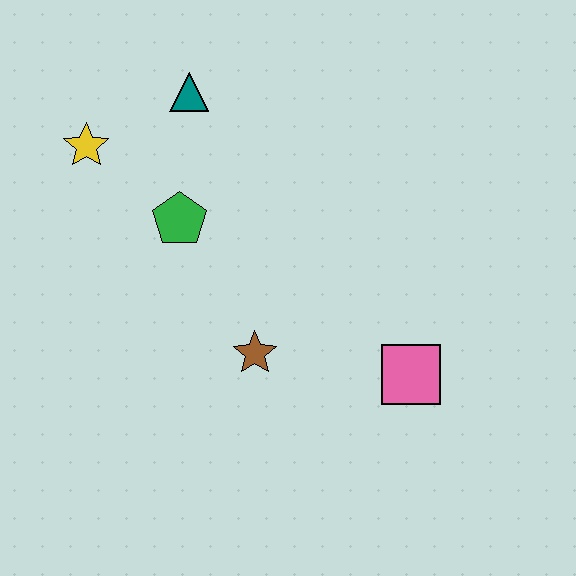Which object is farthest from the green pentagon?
The pink square is farthest from the green pentagon.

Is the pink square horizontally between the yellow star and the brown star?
No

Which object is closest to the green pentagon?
The yellow star is closest to the green pentagon.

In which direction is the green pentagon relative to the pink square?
The green pentagon is to the left of the pink square.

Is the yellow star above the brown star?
Yes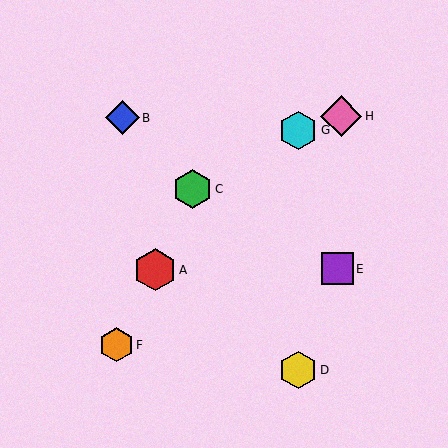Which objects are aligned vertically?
Objects D, G are aligned vertically.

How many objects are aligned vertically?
2 objects (D, G) are aligned vertically.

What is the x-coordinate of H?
Object H is at x≈341.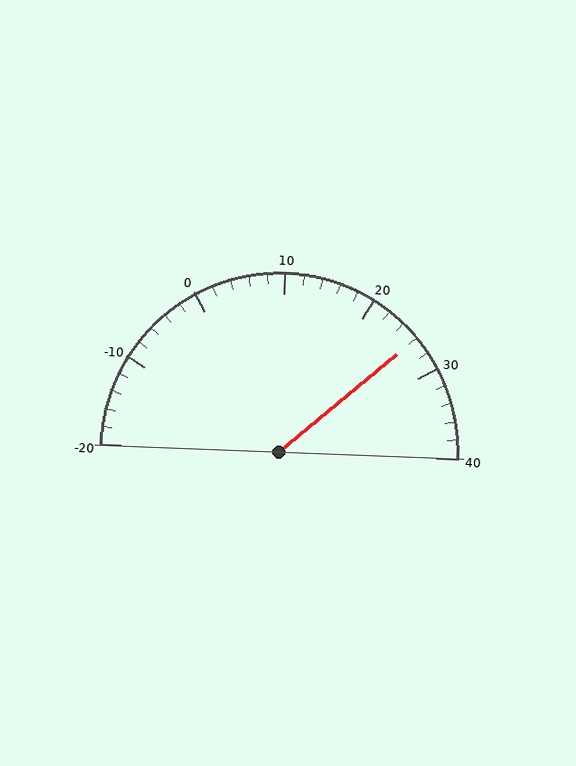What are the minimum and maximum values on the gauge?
The gauge ranges from -20 to 40.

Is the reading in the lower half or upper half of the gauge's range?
The reading is in the upper half of the range (-20 to 40).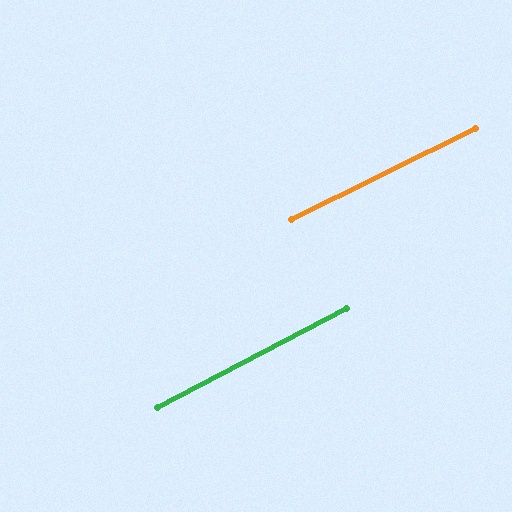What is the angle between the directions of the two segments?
Approximately 1 degree.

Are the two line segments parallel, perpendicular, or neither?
Parallel — their directions differ by only 1.2°.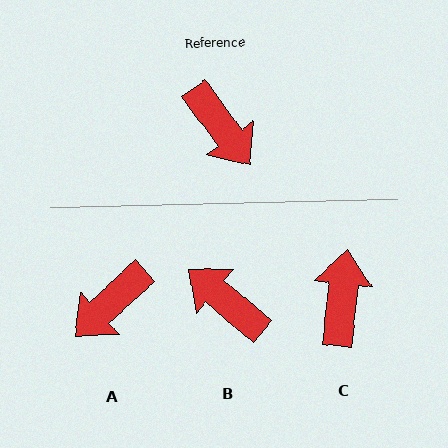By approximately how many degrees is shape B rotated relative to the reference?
Approximately 166 degrees clockwise.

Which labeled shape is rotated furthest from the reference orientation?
B, about 166 degrees away.